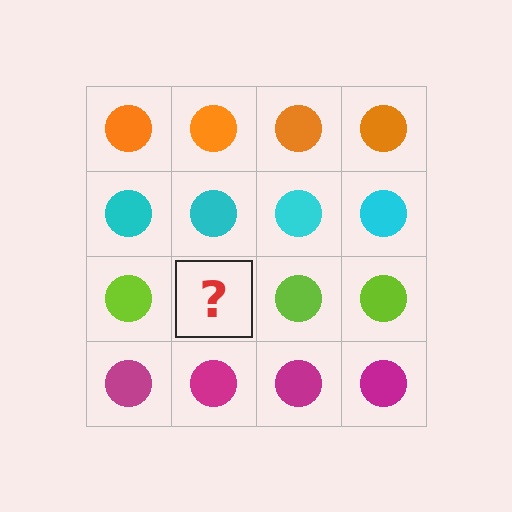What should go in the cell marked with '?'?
The missing cell should contain a lime circle.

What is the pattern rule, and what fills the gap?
The rule is that each row has a consistent color. The gap should be filled with a lime circle.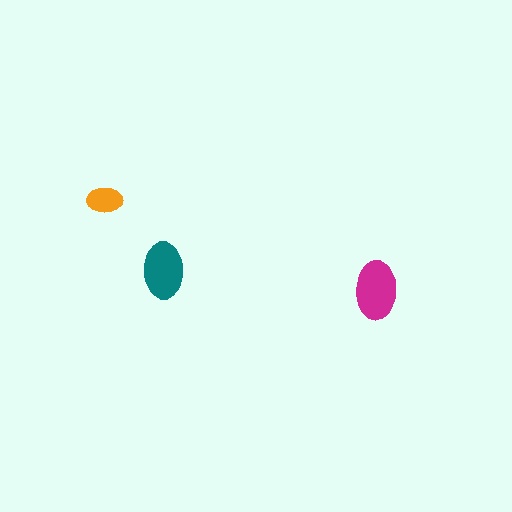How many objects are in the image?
There are 3 objects in the image.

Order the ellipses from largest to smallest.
the magenta one, the teal one, the orange one.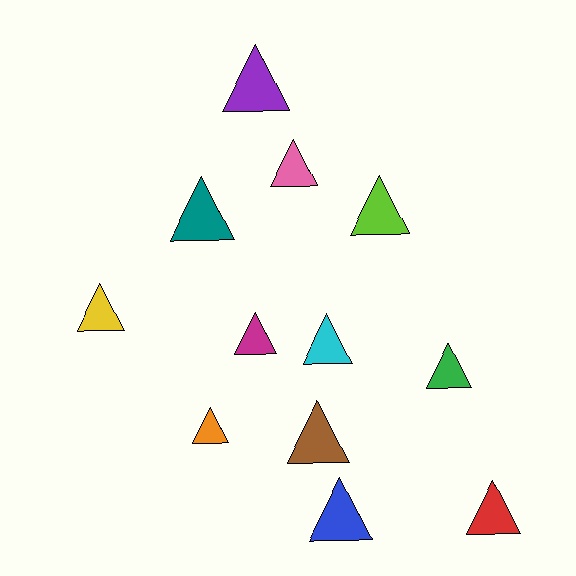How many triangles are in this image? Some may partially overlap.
There are 12 triangles.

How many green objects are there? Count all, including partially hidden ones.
There is 1 green object.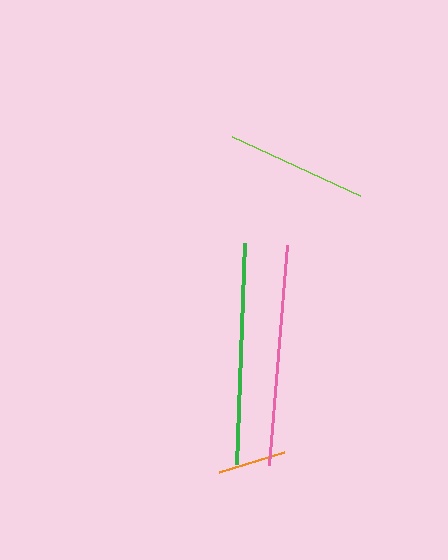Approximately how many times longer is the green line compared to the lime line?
The green line is approximately 1.6 times the length of the lime line.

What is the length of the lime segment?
The lime segment is approximately 142 pixels long.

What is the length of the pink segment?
The pink segment is approximately 221 pixels long.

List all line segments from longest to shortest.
From longest to shortest: green, pink, lime, orange.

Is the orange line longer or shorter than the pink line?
The pink line is longer than the orange line.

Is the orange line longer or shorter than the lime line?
The lime line is longer than the orange line.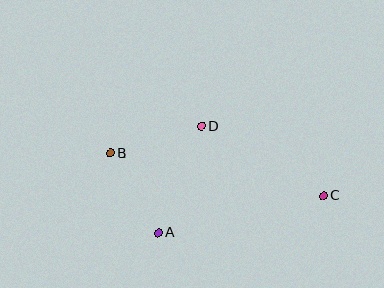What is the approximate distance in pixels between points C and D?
The distance between C and D is approximately 141 pixels.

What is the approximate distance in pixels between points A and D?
The distance between A and D is approximately 115 pixels.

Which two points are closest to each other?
Points A and B are closest to each other.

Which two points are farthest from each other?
Points B and C are farthest from each other.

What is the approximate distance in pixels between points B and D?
The distance between B and D is approximately 95 pixels.